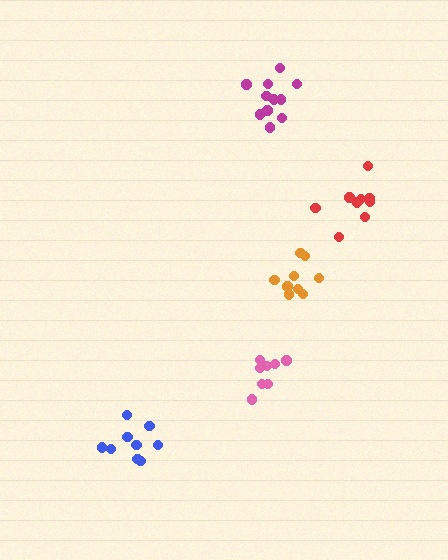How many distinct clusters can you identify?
There are 5 distinct clusters.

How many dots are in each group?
Group 1: 9 dots, Group 2: 9 dots, Group 3: 12 dots, Group 4: 8 dots, Group 5: 9 dots (47 total).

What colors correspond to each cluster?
The clusters are colored: red, orange, magenta, pink, blue.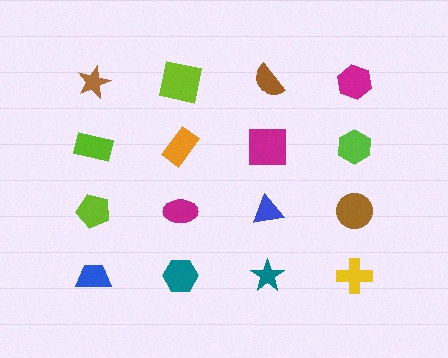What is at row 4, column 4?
A yellow cross.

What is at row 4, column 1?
A blue trapezoid.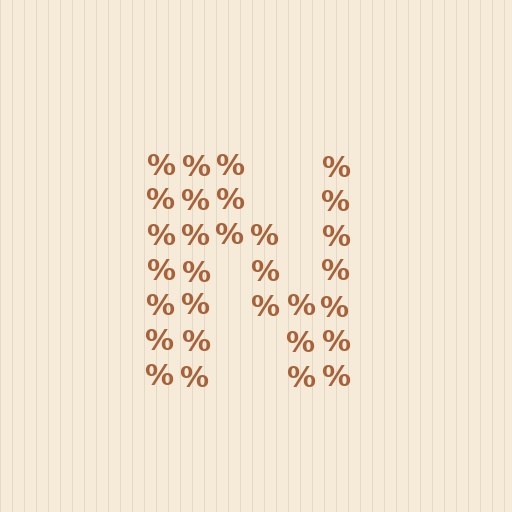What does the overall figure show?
The overall figure shows the letter N.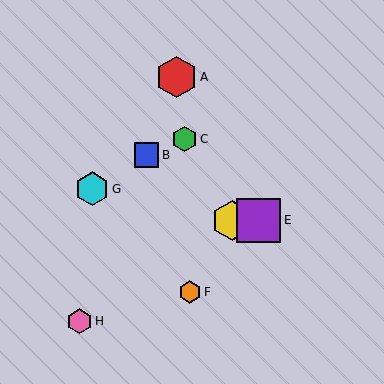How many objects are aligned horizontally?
2 objects (D, E) are aligned horizontally.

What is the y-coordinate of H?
Object H is at y≈321.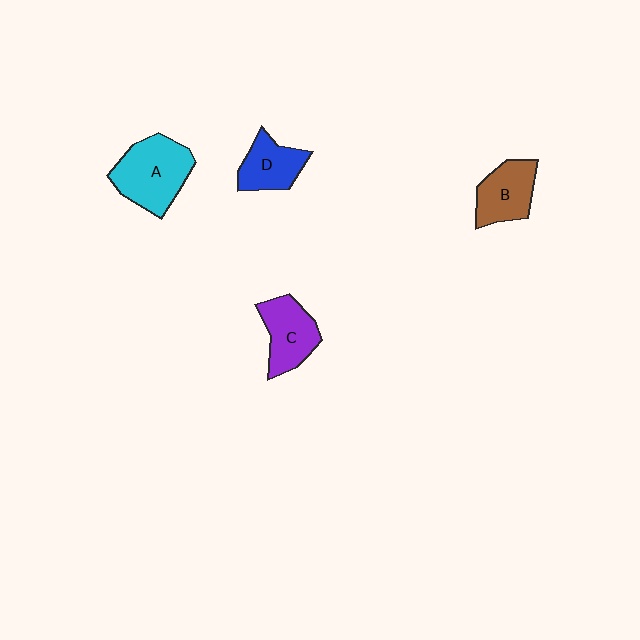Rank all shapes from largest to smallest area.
From largest to smallest: A (cyan), C (purple), B (brown), D (blue).